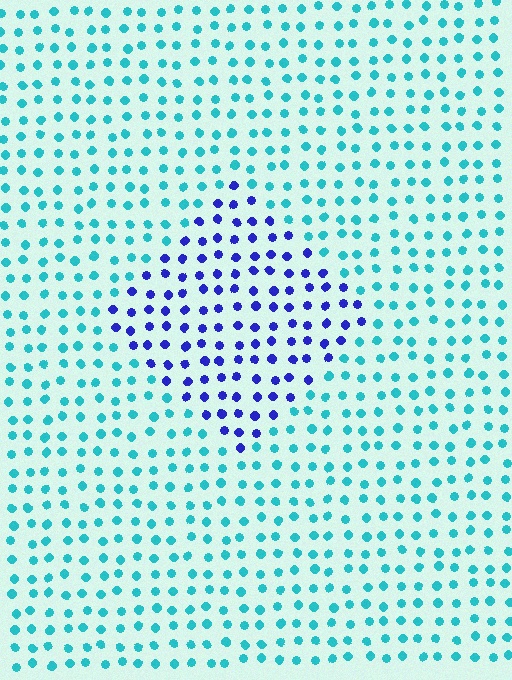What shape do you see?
I see a diamond.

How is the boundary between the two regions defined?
The boundary is defined purely by a slight shift in hue (about 59 degrees). Spacing, size, and orientation are identical on both sides.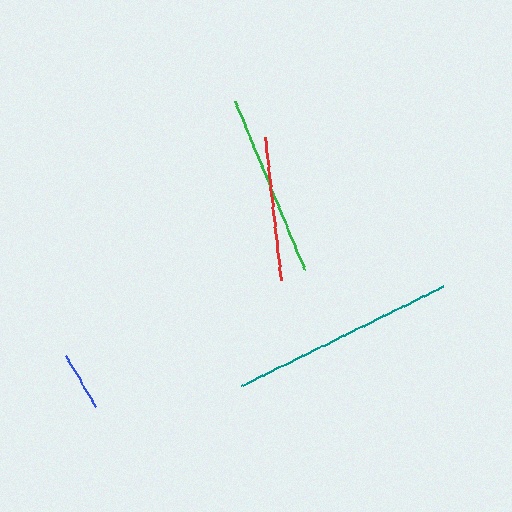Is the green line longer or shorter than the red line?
The green line is longer than the red line.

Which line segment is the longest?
The teal line is the longest at approximately 225 pixels.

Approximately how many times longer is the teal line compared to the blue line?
The teal line is approximately 3.7 times the length of the blue line.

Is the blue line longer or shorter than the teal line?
The teal line is longer than the blue line.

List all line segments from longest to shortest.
From longest to shortest: teal, green, red, blue.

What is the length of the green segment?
The green segment is approximately 182 pixels long.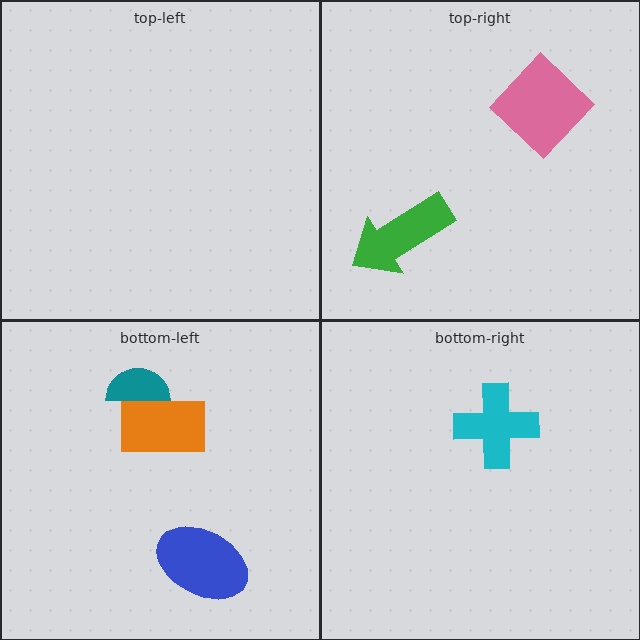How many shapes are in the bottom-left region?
3.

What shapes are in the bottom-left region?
The orange rectangle, the blue ellipse, the teal semicircle.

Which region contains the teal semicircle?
The bottom-left region.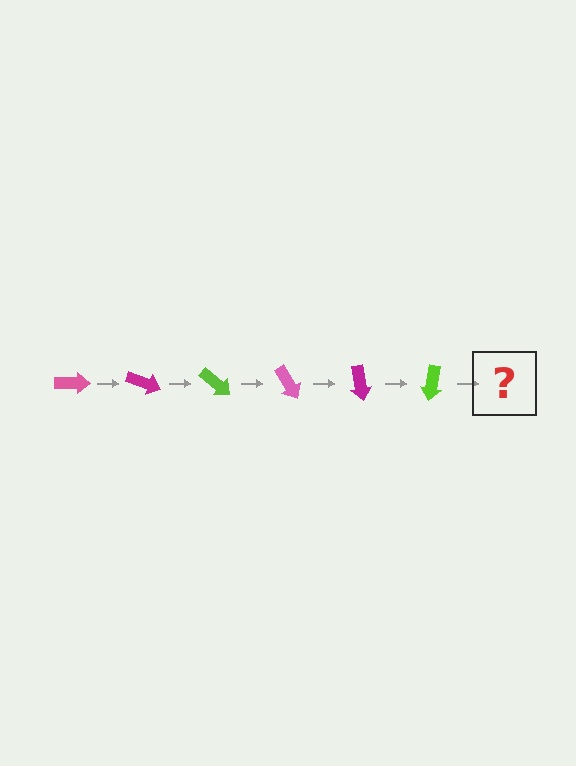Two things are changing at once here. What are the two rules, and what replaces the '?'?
The two rules are that it rotates 20 degrees each step and the color cycles through pink, magenta, and lime. The '?' should be a pink arrow, rotated 120 degrees from the start.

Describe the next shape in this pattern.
It should be a pink arrow, rotated 120 degrees from the start.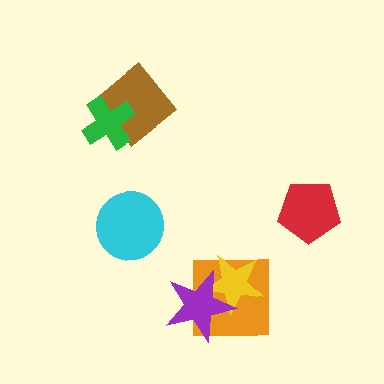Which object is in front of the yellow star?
The purple star is in front of the yellow star.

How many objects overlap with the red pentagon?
0 objects overlap with the red pentagon.